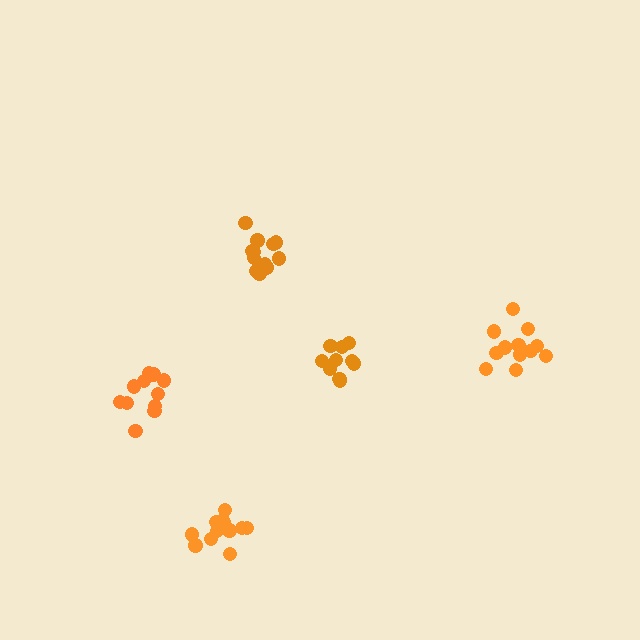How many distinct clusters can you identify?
There are 5 distinct clusters.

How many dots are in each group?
Group 1: 12 dots, Group 2: 13 dots, Group 3: 11 dots, Group 4: 13 dots, Group 5: 10 dots (59 total).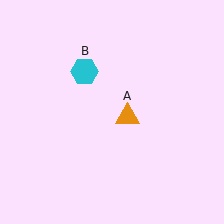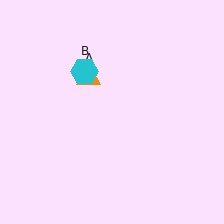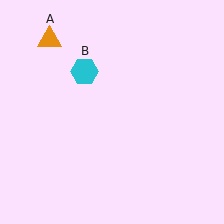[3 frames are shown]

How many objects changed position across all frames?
1 object changed position: orange triangle (object A).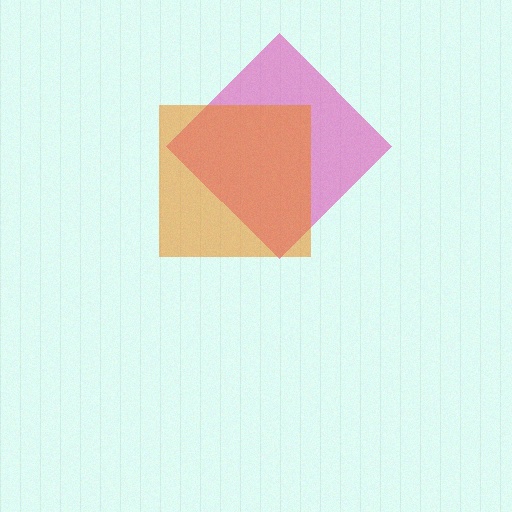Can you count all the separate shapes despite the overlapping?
Yes, there are 2 separate shapes.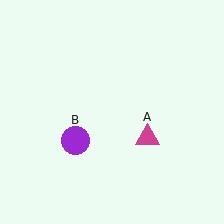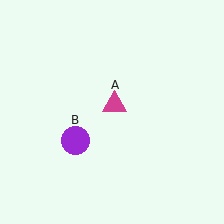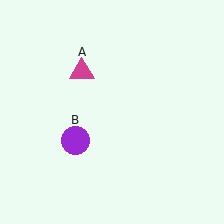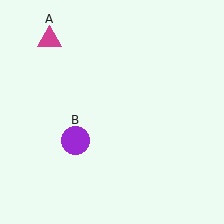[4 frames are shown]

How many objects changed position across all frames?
1 object changed position: magenta triangle (object A).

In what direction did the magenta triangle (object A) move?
The magenta triangle (object A) moved up and to the left.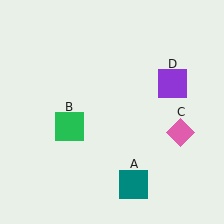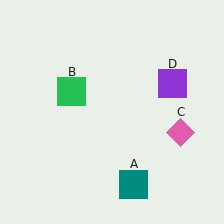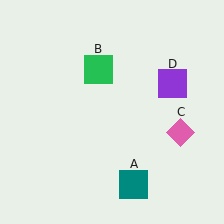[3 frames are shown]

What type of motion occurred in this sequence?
The green square (object B) rotated clockwise around the center of the scene.